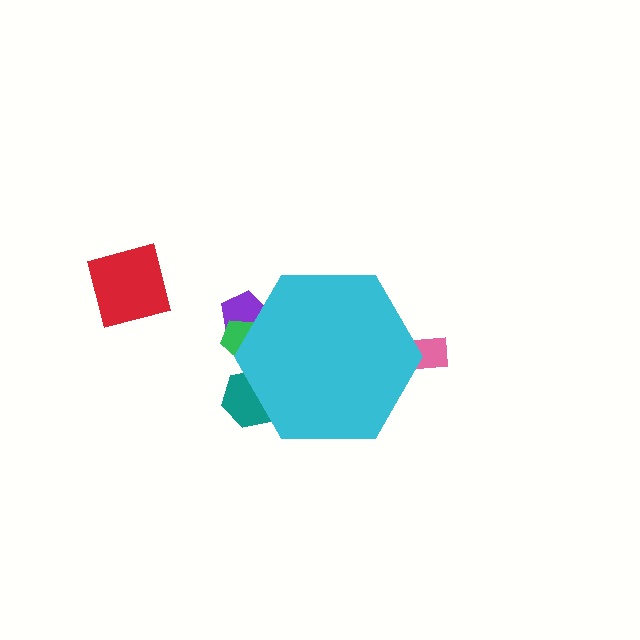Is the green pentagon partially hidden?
Yes, the green pentagon is partially hidden behind the cyan hexagon.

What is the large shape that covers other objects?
A cyan hexagon.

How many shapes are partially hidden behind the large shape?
4 shapes are partially hidden.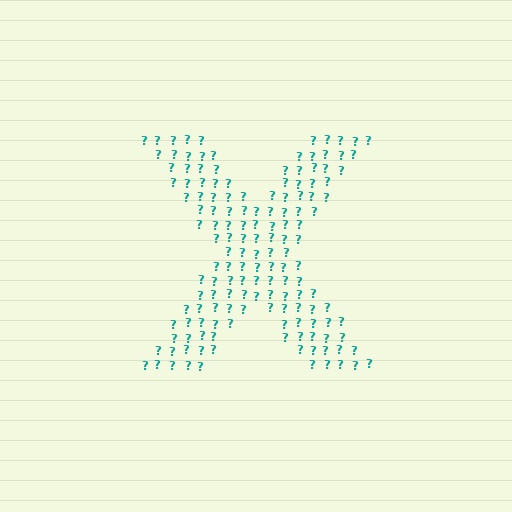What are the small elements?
The small elements are question marks.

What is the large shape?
The large shape is the letter X.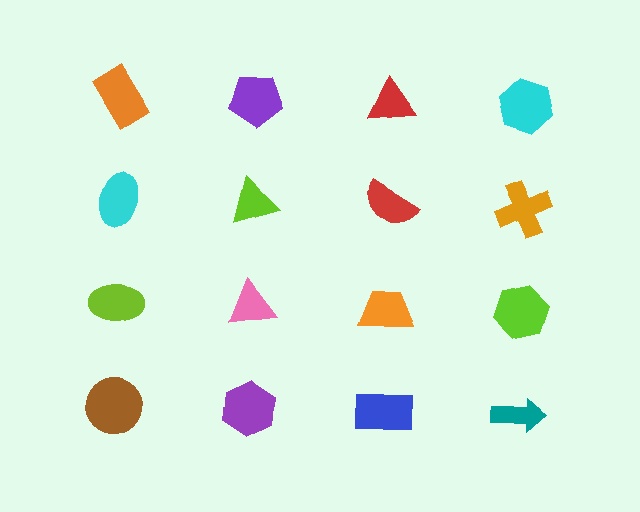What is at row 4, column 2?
A purple hexagon.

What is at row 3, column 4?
A lime hexagon.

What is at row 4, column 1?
A brown circle.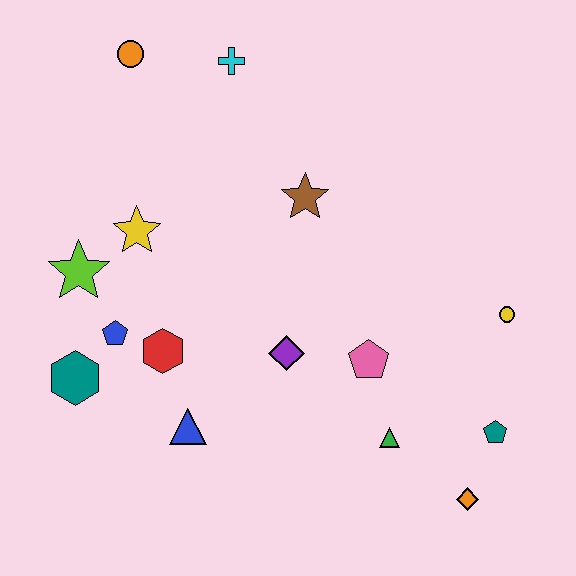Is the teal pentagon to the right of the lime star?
Yes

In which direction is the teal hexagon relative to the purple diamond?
The teal hexagon is to the left of the purple diamond.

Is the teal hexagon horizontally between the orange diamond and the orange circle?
No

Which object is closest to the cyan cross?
The orange circle is closest to the cyan cross.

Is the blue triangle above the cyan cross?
No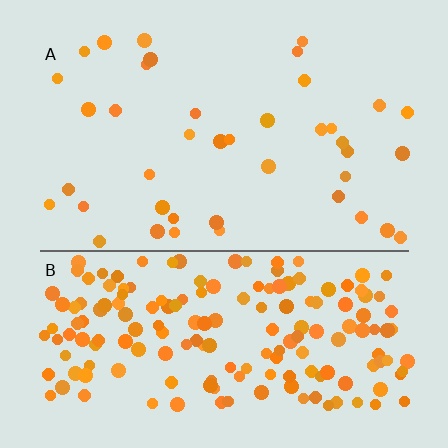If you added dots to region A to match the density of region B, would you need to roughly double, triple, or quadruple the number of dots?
Approximately quadruple.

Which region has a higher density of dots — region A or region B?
B (the bottom).